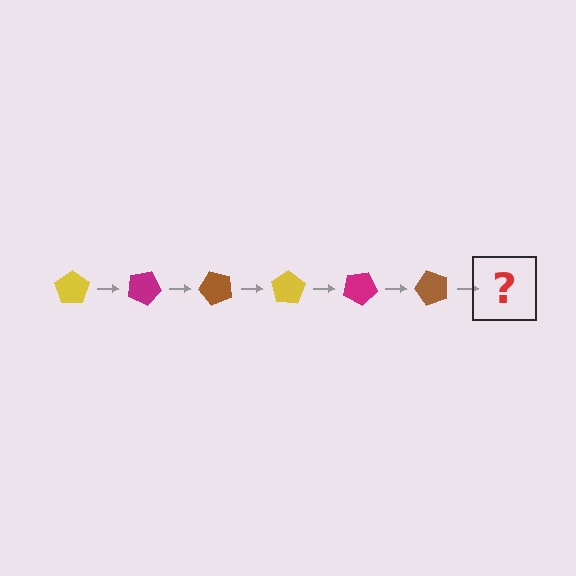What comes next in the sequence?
The next element should be a yellow pentagon, rotated 150 degrees from the start.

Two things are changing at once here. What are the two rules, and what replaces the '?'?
The two rules are that it rotates 25 degrees each step and the color cycles through yellow, magenta, and brown. The '?' should be a yellow pentagon, rotated 150 degrees from the start.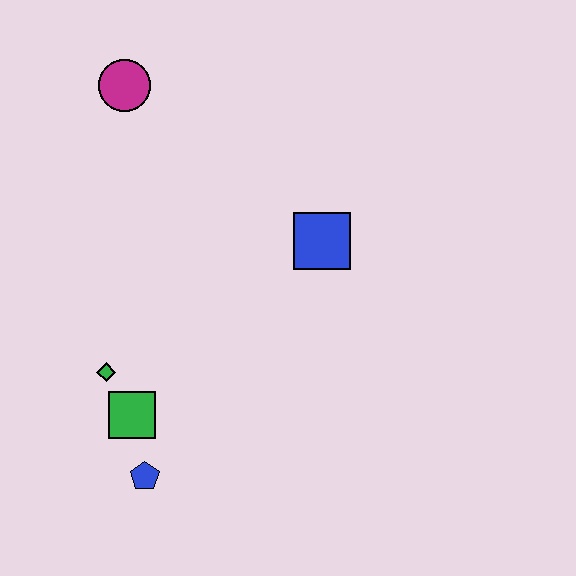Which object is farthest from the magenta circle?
The blue pentagon is farthest from the magenta circle.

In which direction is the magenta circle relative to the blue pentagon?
The magenta circle is above the blue pentagon.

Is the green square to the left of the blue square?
Yes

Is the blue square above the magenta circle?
No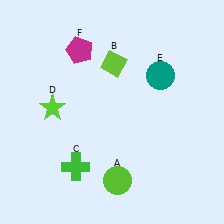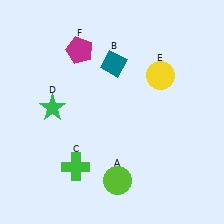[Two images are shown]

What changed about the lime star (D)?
In Image 1, D is lime. In Image 2, it changed to green.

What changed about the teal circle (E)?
In Image 1, E is teal. In Image 2, it changed to yellow.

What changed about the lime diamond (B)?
In Image 1, B is lime. In Image 2, it changed to teal.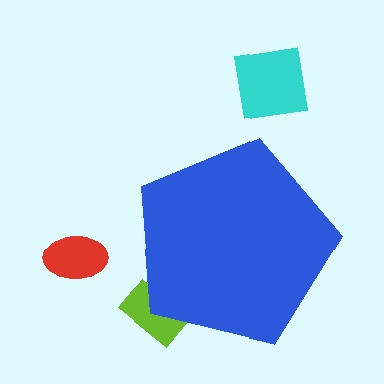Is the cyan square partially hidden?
No, the cyan square is fully visible.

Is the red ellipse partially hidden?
No, the red ellipse is fully visible.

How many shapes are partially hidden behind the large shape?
1 shape is partially hidden.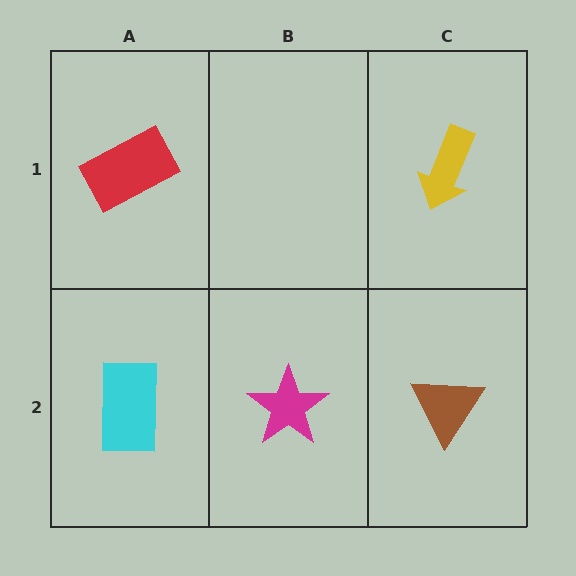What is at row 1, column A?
A red rectangle.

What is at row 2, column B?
A magenta star.